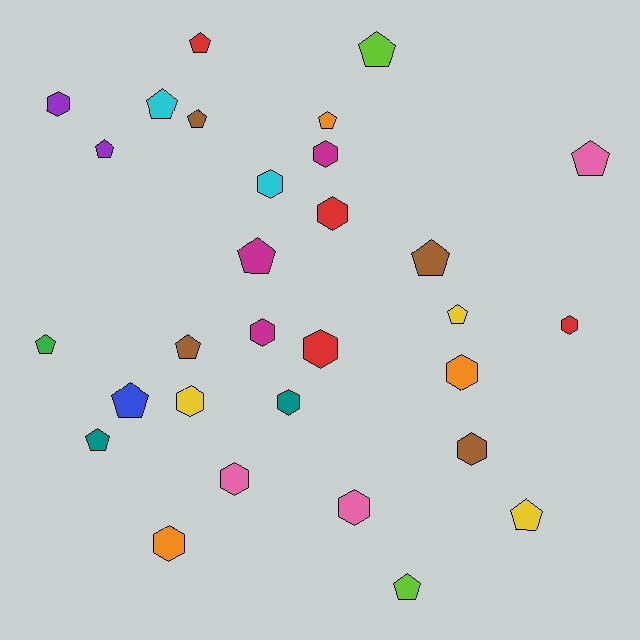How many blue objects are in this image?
There is 1 blue object.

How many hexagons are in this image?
There are 14 hexagons.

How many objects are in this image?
There are 30 objects.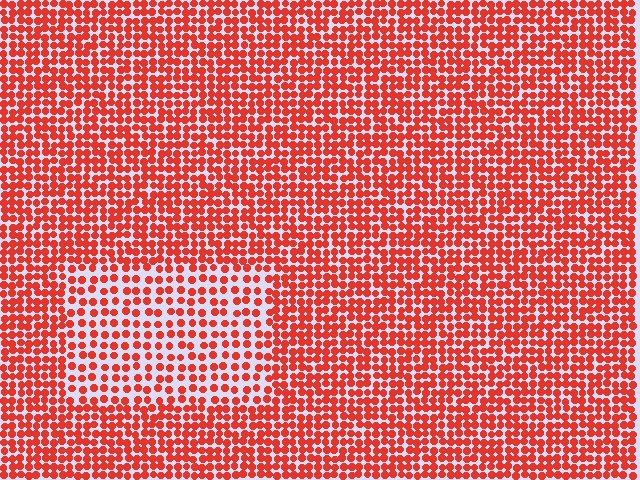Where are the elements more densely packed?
The elements are more densely packed outside the rectangle boundary.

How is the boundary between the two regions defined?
The boundary is defined by a change in element density (approximately 1.8x ratio). All elements are the same color, size, and shape.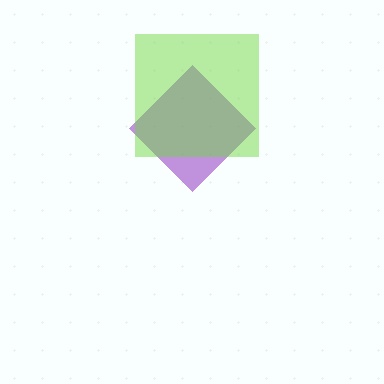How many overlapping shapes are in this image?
There are 2 overlapping shapes in the image.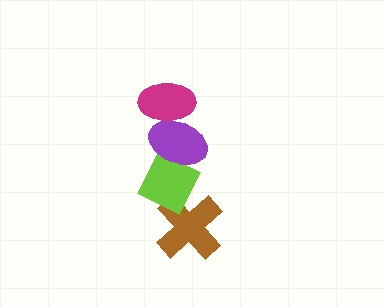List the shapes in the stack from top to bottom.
From top to bottom: the magenta ellipse, the purple ellipse, the lime diamond, the brown cross.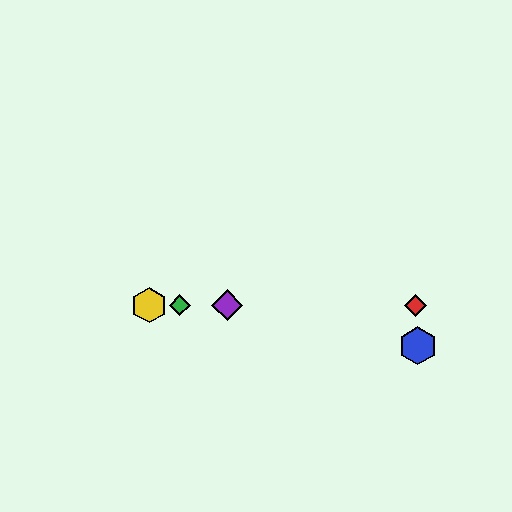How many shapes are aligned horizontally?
4 shapes (the red diamond, the green diamond, the yellow hexagon, the purple diamond) are aligned horizontally.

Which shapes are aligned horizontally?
The red diamond, the green diamond, the yellow hexagon, the purple diamond are aligned horizontally.